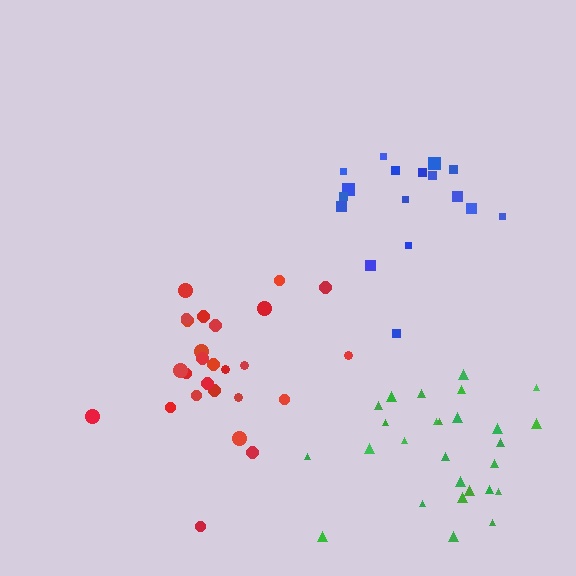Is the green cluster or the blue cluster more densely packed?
Green.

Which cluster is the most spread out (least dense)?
Red.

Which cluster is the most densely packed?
Green.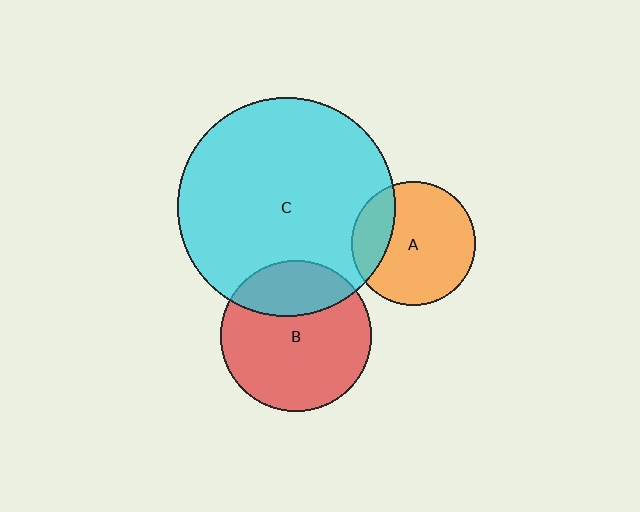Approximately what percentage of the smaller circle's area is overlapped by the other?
Approximately 30%.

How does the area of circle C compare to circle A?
Approximately 3.1 times.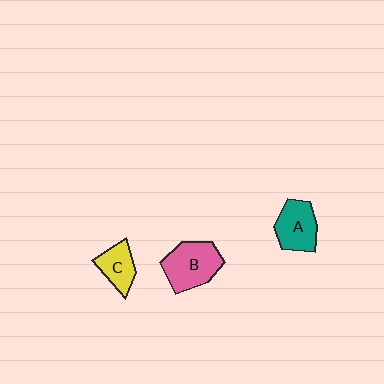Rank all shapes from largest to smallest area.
From largest to smallest: B (pink), A (teal), C (yellow).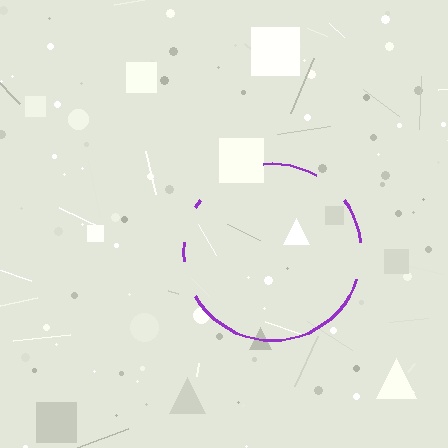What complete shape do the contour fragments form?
The contour fragments form a circle.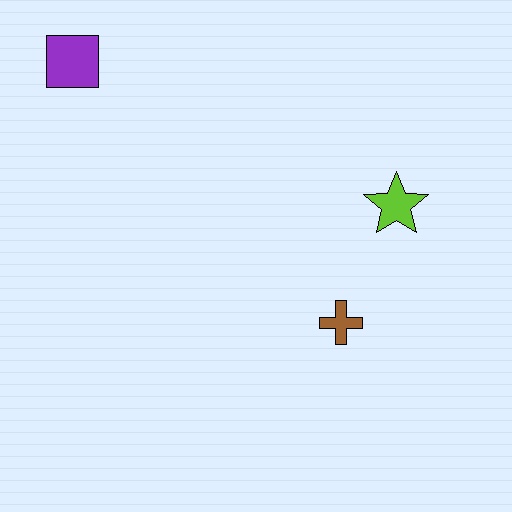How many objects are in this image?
There are 3 objects.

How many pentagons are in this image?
There are no pentagons.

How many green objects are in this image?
There are no green objects.